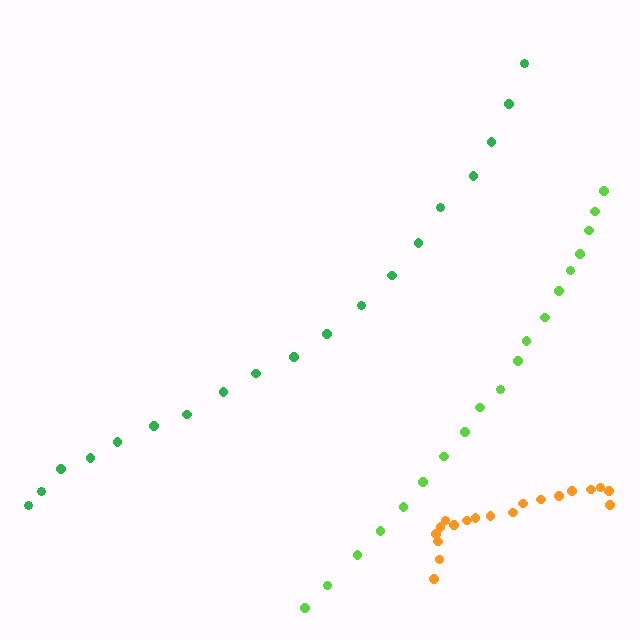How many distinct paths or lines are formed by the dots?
There are 3 distinct paths.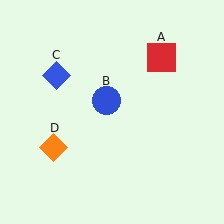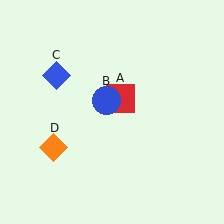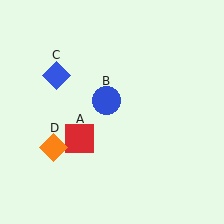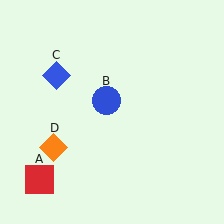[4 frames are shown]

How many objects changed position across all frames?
1 object changed position: red square (object A).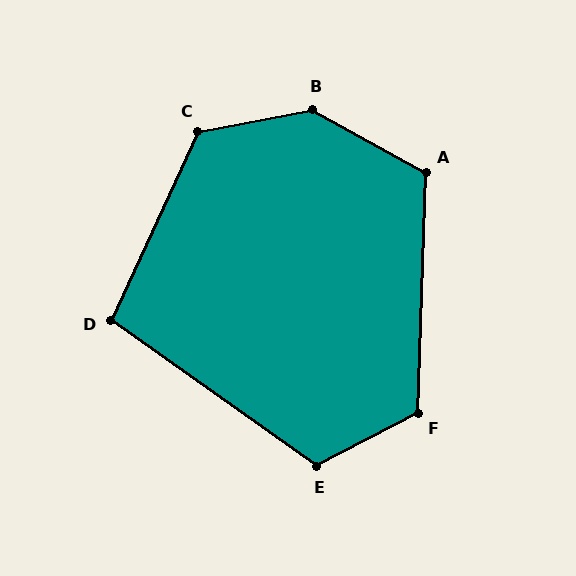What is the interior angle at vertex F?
Approximately 120 degrees (obtuse).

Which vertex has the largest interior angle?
B, at approximately 140 degrees.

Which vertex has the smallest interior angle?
D, at approximately 100 degrees.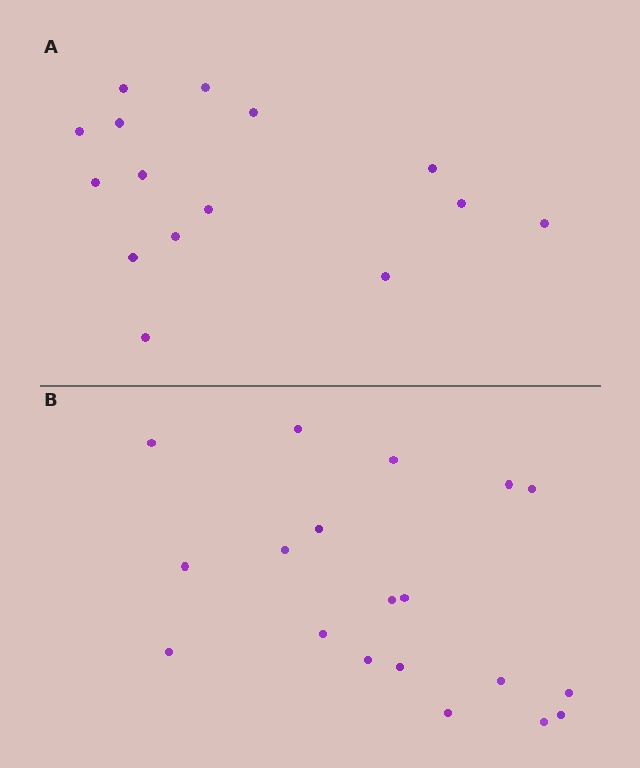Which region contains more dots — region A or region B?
Region B (the bottom region) has more dots.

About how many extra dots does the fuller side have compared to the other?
Region B has about 4 more dots than region A.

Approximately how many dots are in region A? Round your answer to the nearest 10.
About 20 dots. (The exact count is 15, which rounds to 20.)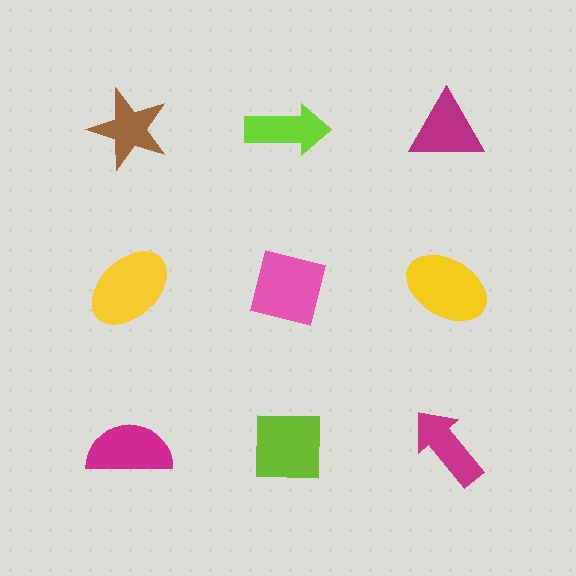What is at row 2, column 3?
A yellow ellipse.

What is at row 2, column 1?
A yellow ellipse.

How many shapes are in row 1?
3 shapes.